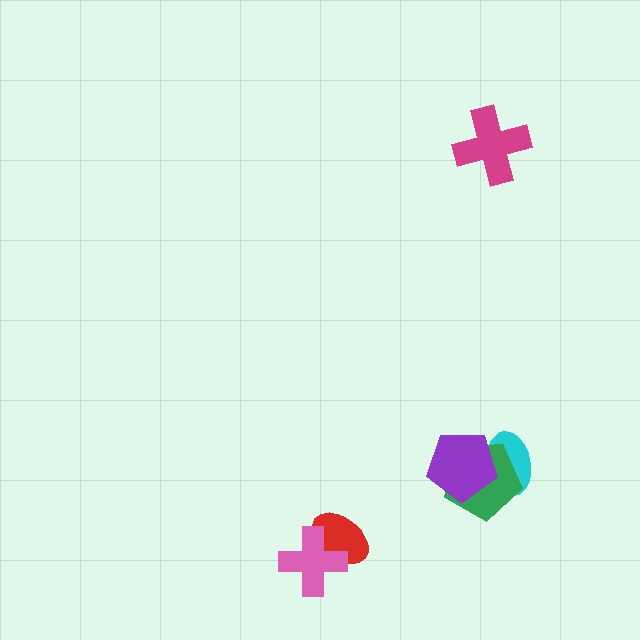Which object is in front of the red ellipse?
The pink cross is in front of the red ellipse.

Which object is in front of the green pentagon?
The purple pentagon is in front of the green pentagon.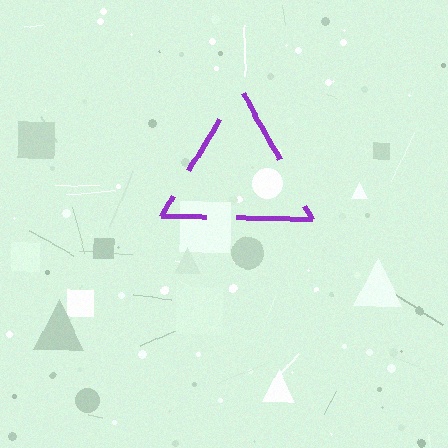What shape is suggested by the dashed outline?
The dashed outline suggests a triangle.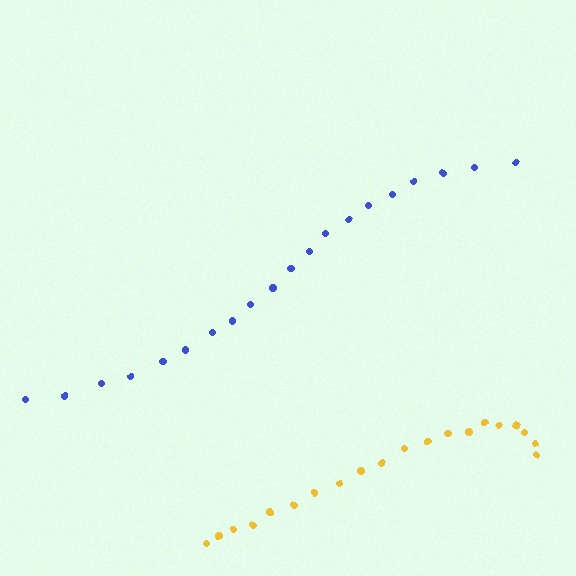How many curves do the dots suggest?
There are 2 distinct paths.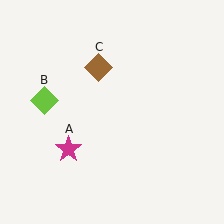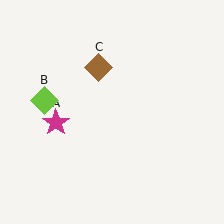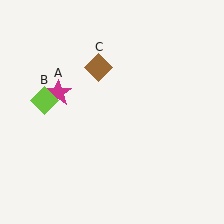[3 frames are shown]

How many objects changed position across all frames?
1 object changed position: magenta star (object A).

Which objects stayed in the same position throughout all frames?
Lime diamond (object B) and brown diamond (object C) remained stationary.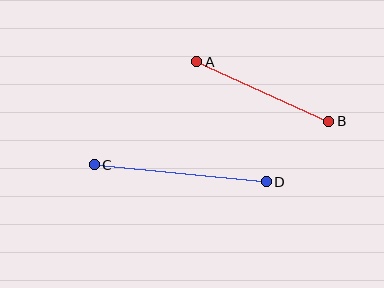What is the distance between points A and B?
The distance is approximately 145 pixels.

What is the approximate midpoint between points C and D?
The midpoint is at approximately (180, 173) pixels.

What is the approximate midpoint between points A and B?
The midpoint is at approximately (263, 92) pixels.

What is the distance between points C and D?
The distance is approximately 173 pixels.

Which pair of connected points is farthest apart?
Points C and D are farthest apart.